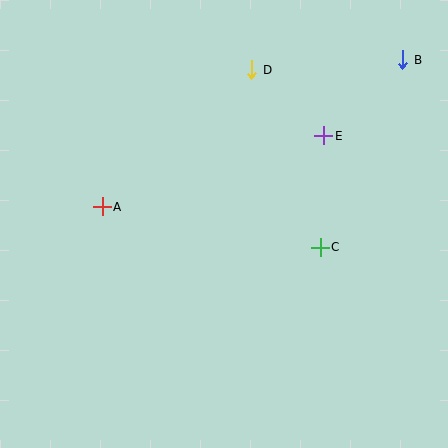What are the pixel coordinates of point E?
Point E is at (324, 136).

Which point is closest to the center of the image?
Point C at (320, 247) is closest to the center.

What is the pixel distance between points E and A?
The distance between E and A is 233 pixels.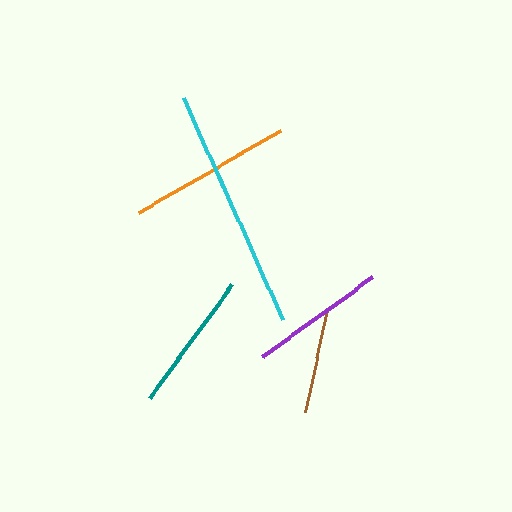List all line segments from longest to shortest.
From longest to shortest: cyan, orange, teal, purple, brown.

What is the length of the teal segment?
The teal segment is approximately 140 pixels long.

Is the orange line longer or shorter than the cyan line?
The cyan line is longer than the orange line.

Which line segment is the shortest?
The brown line is the shortest at approximately 105 pixels.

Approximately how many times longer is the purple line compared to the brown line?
The purple line is approximately 1.3 times the length of the brown line.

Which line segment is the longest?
The cyan line is the longest at approximately 243 pixels.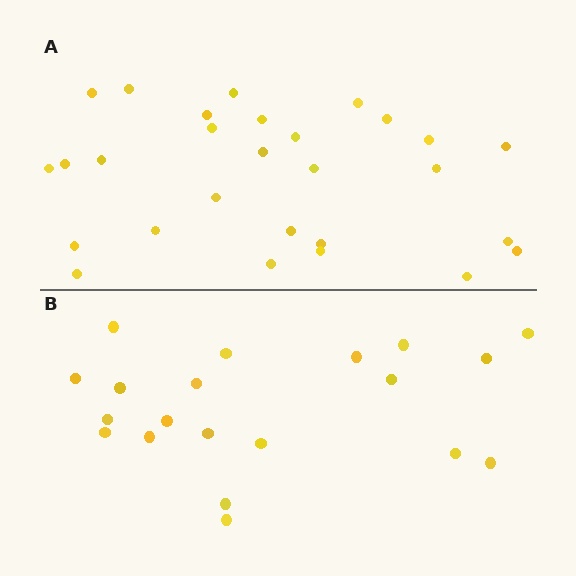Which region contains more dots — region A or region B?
Region A (the top region) has more dots.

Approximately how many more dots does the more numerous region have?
Region A has roughly 8 or so more dots than region B.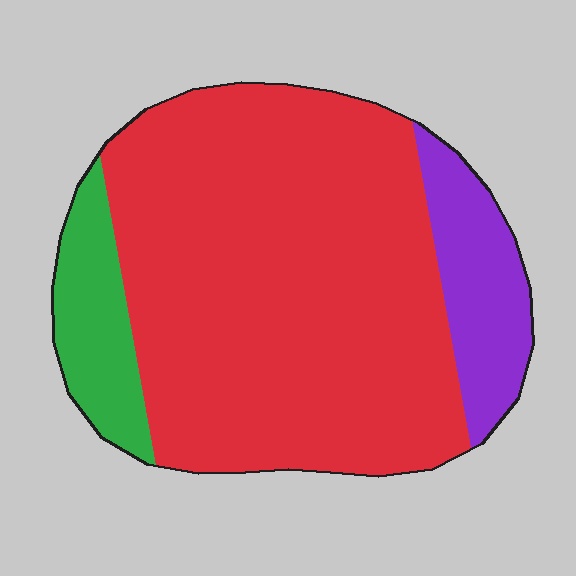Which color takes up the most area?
Red, at roughly 75%.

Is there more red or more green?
Red.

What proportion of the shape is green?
Green takes up about one tenth (1/10) of the shape.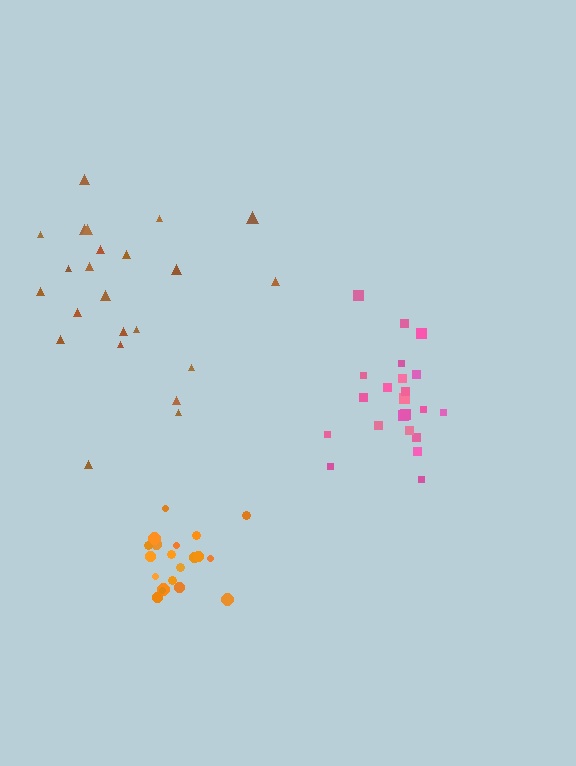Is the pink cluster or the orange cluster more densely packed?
Orange.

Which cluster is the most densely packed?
Orange.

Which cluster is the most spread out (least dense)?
Brown.